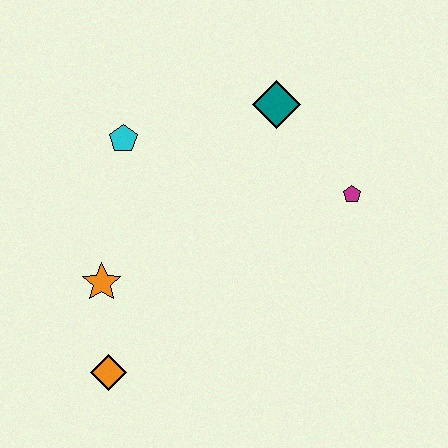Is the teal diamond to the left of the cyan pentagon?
No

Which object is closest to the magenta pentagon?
The teal diamond is closest to the magenta pentagon.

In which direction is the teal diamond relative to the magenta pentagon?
The teal diamond is above the magenta pentagon.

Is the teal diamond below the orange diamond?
No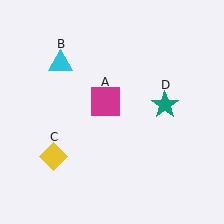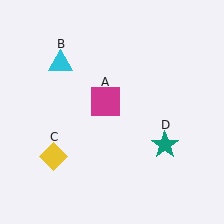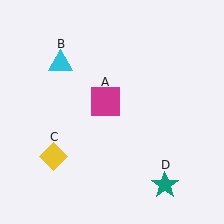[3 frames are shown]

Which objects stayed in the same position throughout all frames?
Magenta square (object A) and cyan triangle (object B) and yellow diamond (object C) remained stationary.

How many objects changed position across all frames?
1 object changed position: teal star (object D).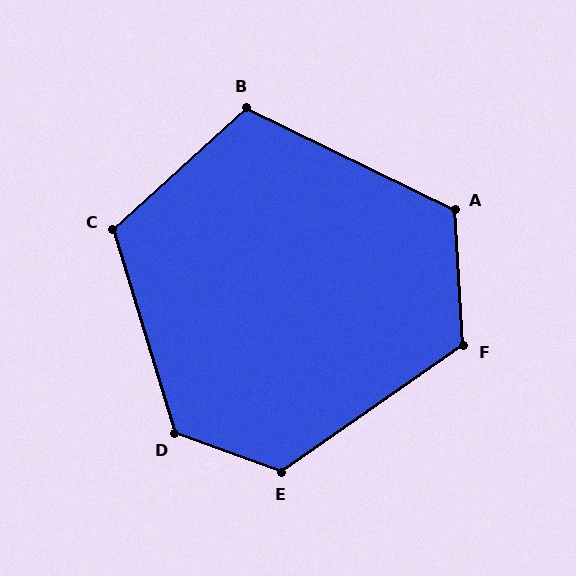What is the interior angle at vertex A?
Approximately 119 degrees (obtuse).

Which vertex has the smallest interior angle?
B, at approximately 112 degrees.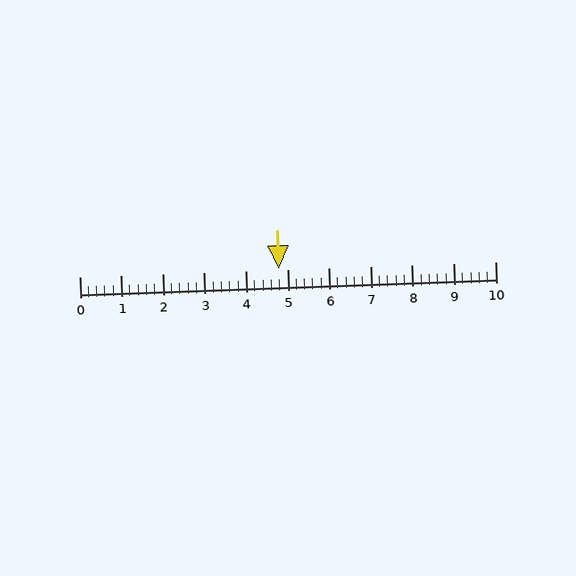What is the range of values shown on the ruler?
The ruler shows values from 0 to 10.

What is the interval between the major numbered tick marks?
The major tick marks are spaced 1 units apart.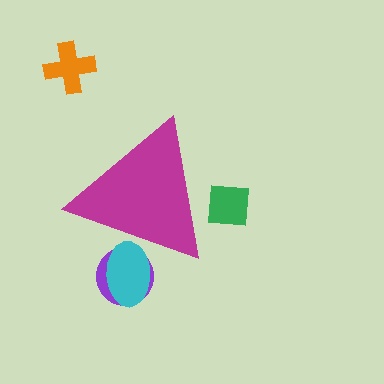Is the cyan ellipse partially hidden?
Yes, the cyan ellipse is partially hidden behind the magenta triangle.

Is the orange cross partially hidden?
No, the orange cross is fully visible.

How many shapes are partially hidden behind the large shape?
3 shapes are partially hidden.